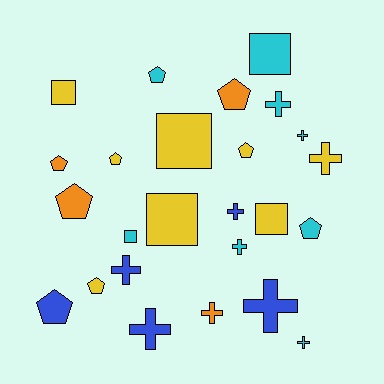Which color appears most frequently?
Cyan, with 8 objects.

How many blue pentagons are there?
There is 1 blue pentagon.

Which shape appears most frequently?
Cross, with 10 objects.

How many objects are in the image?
There are 25 objects.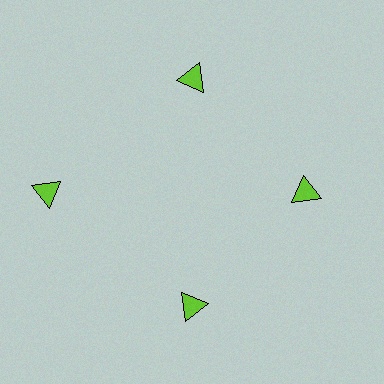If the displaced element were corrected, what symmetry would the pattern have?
It would have 4-fold rotational symmetry — the pattern would map onto itself every 90 degrees.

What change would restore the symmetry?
The symmetry would be restored by moving it inward, back onto the ring so that all 4 triangles sit at equal angles and equal distance from the center.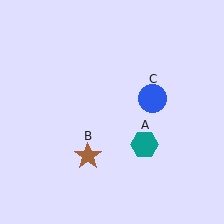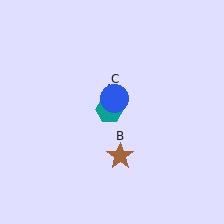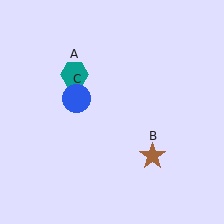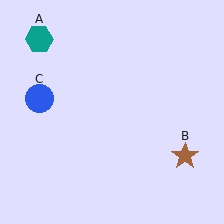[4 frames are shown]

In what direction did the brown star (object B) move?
The brown star (object B) moved right.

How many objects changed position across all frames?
3 objects changed position: teal hexagon (object A), brown star (object B), blue circle (object C).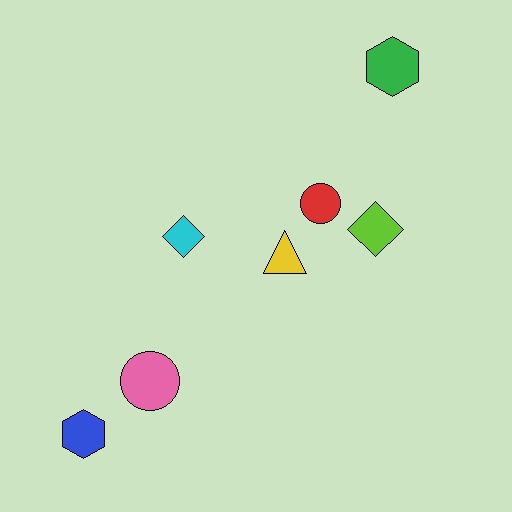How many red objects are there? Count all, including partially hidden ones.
There is 1 red object.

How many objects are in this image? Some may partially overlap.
There are 7 objects.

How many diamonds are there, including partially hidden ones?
There are 2 diamonds.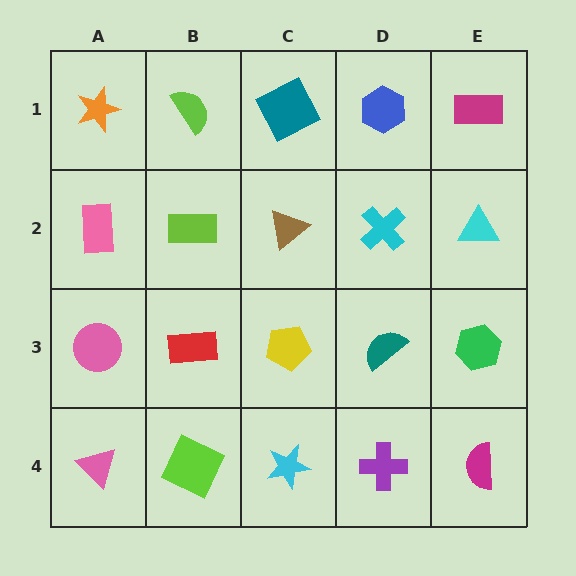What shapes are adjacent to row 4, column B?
A red rectangle (row 3, column B), a pink triangle (row 4, column A), a cyan star (row 4, column C).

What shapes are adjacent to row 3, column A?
A pink rectangle (row 2, column A), a pink triangle (row 4, column A), a red rectangle (row 3, column B).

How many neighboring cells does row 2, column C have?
4.